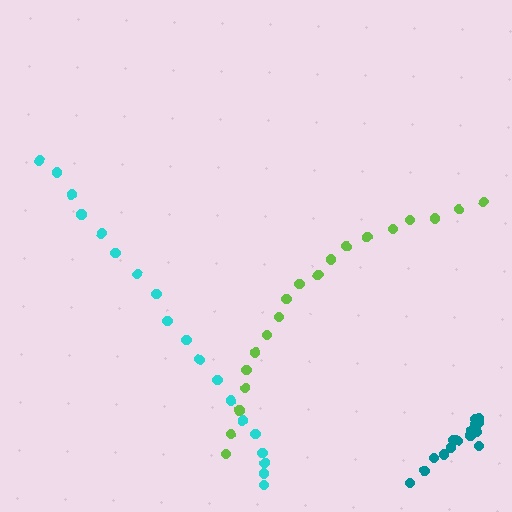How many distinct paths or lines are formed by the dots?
There are 3 distinct paths.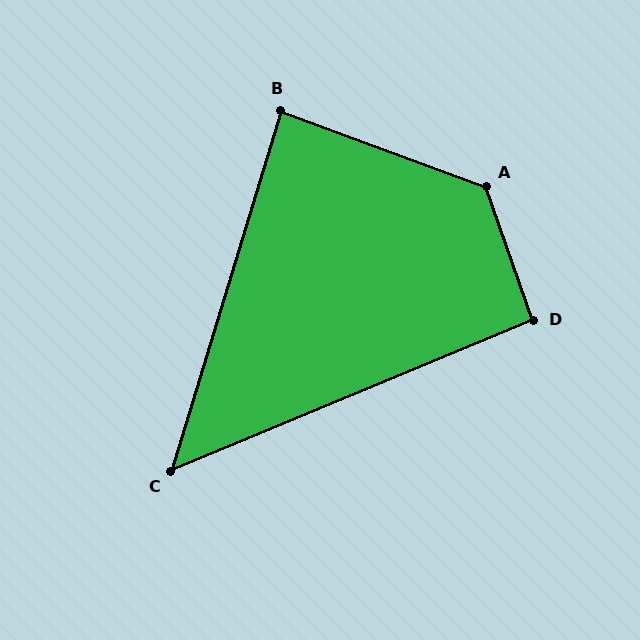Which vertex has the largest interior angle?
A, at approximately 130 degrees.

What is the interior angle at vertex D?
Approximately 93 degrees (approximately right).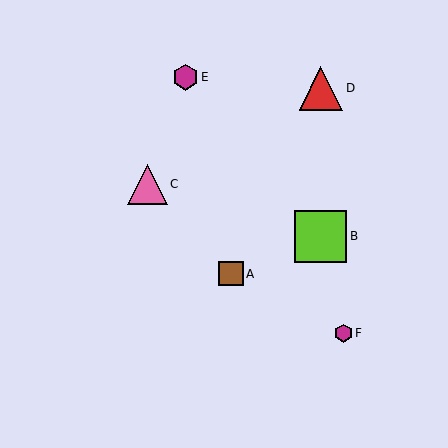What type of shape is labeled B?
Shape B is a lime square.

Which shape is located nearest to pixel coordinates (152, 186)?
The pink triangle (labeled C) at (147, 184) is nearest to that location.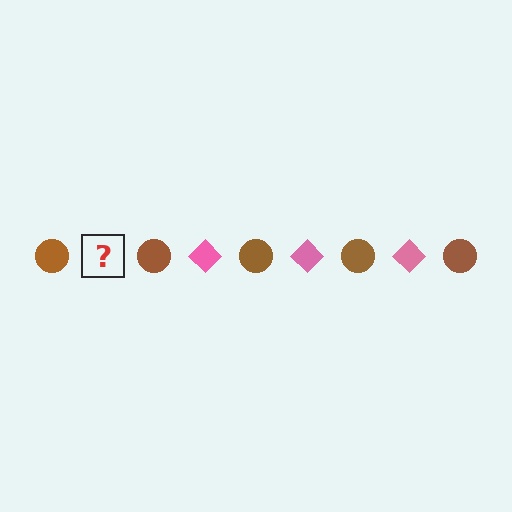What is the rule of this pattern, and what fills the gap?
The rule is that the pattern alternates between brown circle and pink diamond. The gap should be filled with a pink diamond.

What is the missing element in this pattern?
The missing element is a pink diamond.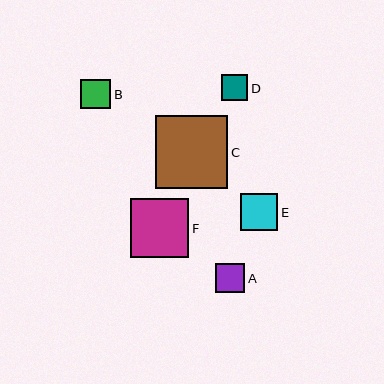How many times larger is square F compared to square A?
Square F is approximately 2.0 times the size of square A.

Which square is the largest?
Square C is the largest with a size of approximately 72 pixels.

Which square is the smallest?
Square D is the smallest with a size of approximately 26 pixels.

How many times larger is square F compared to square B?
Square F is approximately 2.0 times the size of square B.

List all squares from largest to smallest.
From largest to smallest: C, F, E, B, A, D.